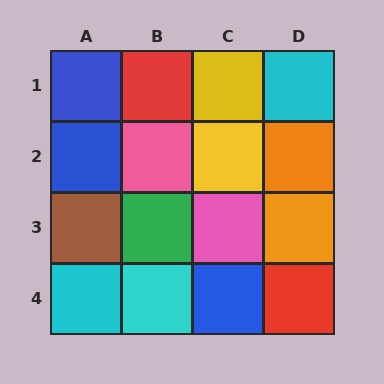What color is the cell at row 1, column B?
Red.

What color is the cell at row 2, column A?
Blue.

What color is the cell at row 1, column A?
Blue.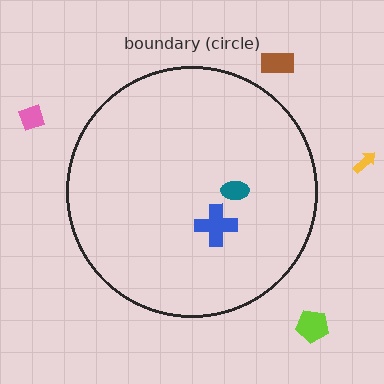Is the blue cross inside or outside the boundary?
Inside.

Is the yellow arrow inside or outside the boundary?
Outside.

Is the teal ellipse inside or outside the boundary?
Inside.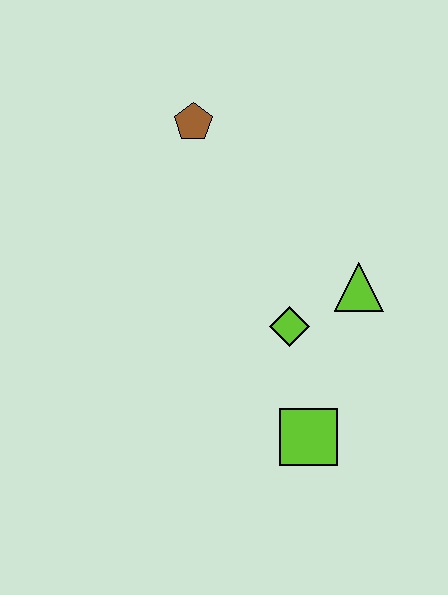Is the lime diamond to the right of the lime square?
No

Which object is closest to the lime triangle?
The lime diamond is closest to the lime triangle.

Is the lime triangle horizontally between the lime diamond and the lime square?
No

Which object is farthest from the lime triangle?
The brown pentagon is farthest from the lime triangle.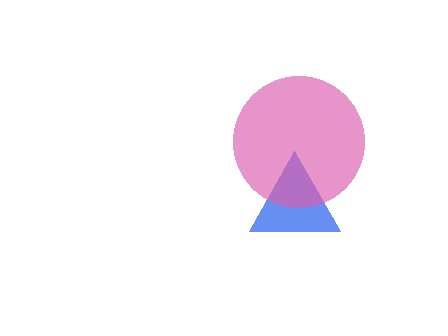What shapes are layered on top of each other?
The layered shapes are: a blue triangle, a pink circle.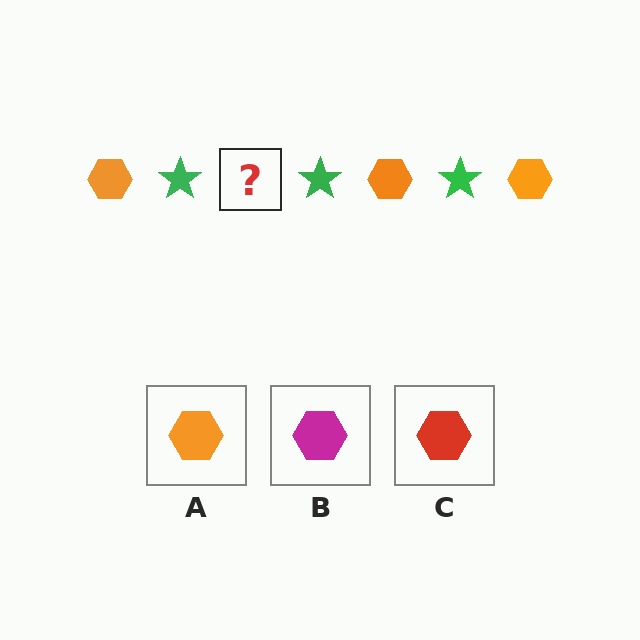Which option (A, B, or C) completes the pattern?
A.